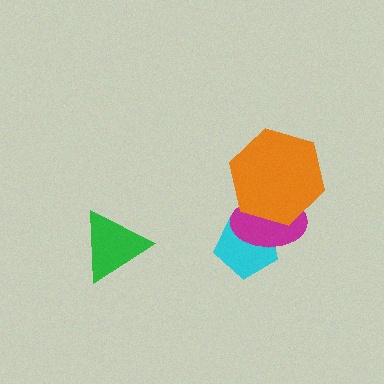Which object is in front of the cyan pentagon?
The magenta ellipse is in front of the cyan pentagon.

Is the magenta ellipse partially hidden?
Yes, it is partially covered by another shape.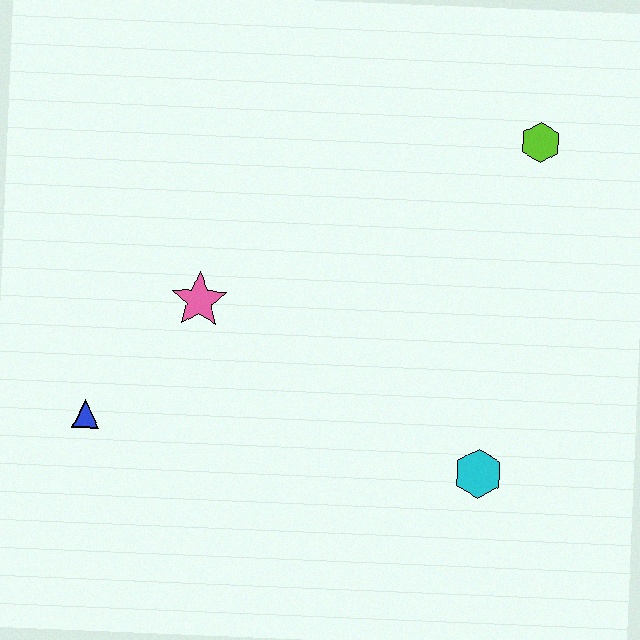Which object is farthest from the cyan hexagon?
The blue triangle is farthest from the cyan hexagon.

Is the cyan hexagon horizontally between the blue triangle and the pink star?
No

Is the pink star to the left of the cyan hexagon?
Yes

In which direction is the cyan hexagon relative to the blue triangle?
The cyan hexagon is to the right of the blue triangle.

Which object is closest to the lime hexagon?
The cyan hexagon is closest to the lime hexagon.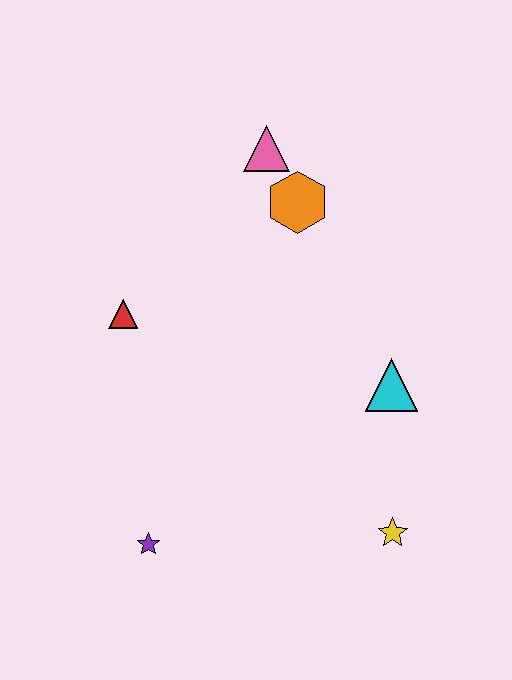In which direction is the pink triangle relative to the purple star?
The pink triangle is above the purple star.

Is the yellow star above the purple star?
Yes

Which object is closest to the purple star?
The red triangle is closest to the purple star.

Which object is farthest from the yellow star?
The pink triangle is farthest from the yellow star.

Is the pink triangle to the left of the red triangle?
No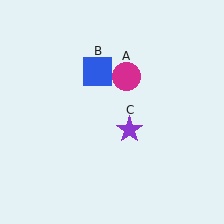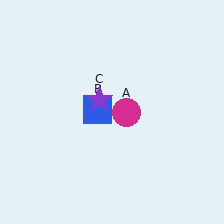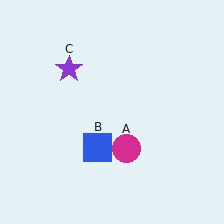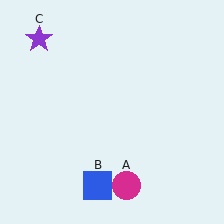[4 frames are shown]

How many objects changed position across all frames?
3 objects changed position: magenta circle (object A), blue square (object B), purple star (object C).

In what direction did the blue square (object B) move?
The blue square (object B) moved down.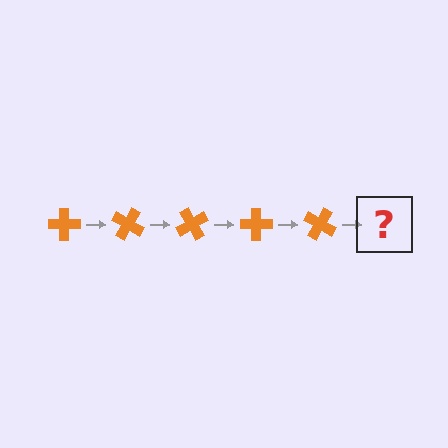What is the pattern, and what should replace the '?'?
The pattern is that the cross rotates 30 degrees each step. The '?' should be an orange cross rotated 150 degrees.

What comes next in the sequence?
The next element should be an orange cross rotated 150 degrees.